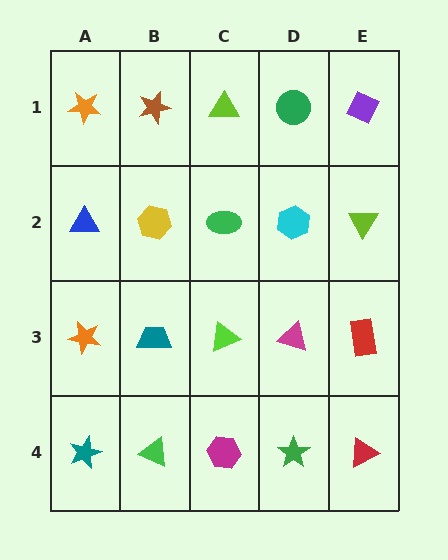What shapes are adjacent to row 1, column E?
A lime triangle (row 2, column E), a green circle (row 1, column D).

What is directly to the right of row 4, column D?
A red triangle.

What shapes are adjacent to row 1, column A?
A blue triangle (row 2, column A), a brown star (row 1, column B).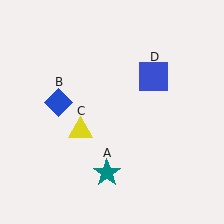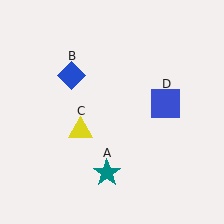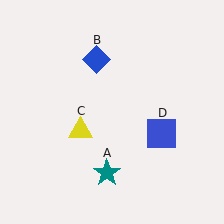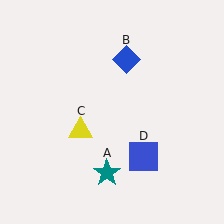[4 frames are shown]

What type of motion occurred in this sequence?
The blue diamond (object B), blue square (object D) rotated clockwise around the center of the scene.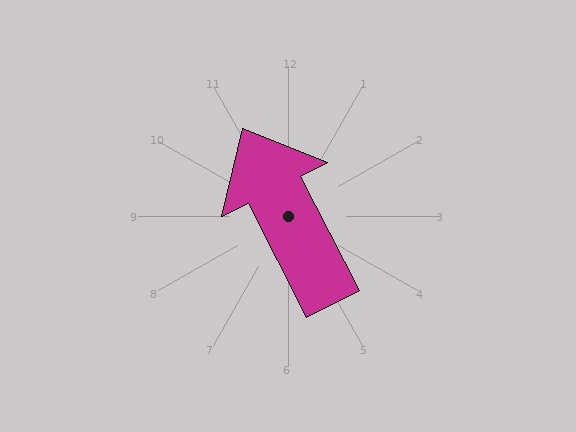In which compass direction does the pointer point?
Northwest.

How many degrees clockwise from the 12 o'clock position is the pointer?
Approximately 333 degrees.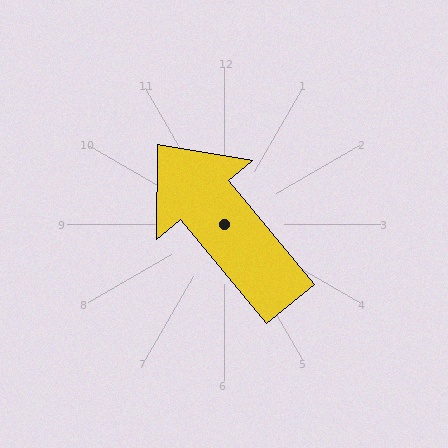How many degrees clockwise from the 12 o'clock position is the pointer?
Approximately 320 degrees.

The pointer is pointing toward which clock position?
Roughly 11 o'clock.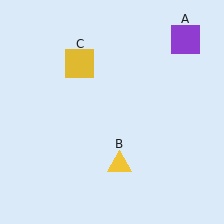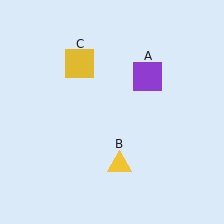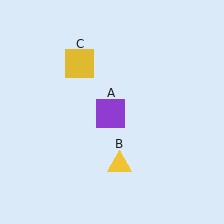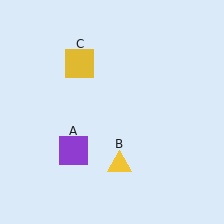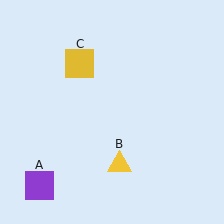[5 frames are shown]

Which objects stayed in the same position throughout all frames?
Yellow triangle (object B) and yellow square (object C) remained stationary.